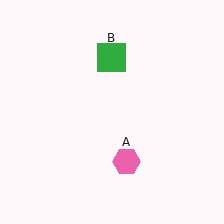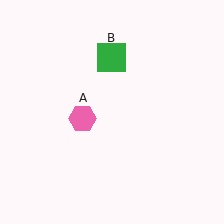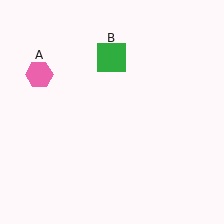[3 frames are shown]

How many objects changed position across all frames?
1 object changed position: pink hexagon (object A).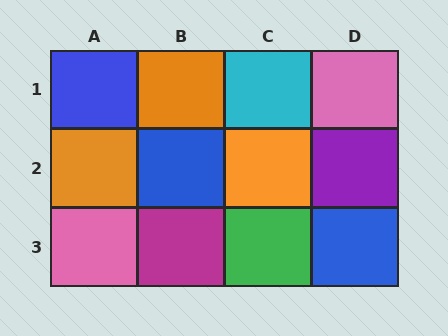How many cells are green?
1 cell is green.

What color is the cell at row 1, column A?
Blue.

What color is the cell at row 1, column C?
Cyan.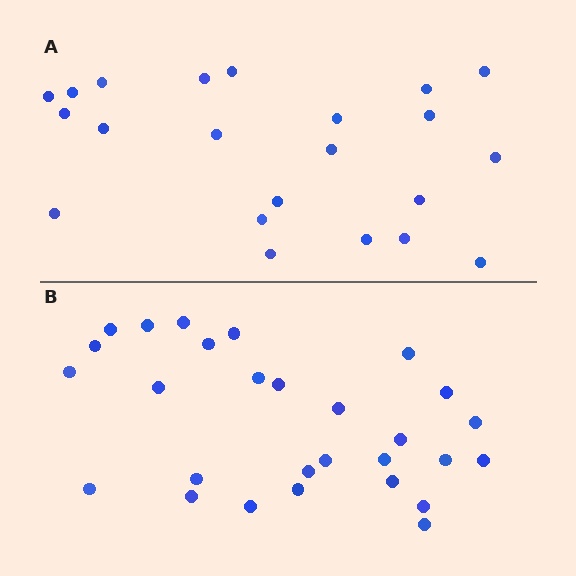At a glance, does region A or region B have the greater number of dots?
Region B (the bottom region) has more dots.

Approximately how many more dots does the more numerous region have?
Region B has about 6 more dots than region A.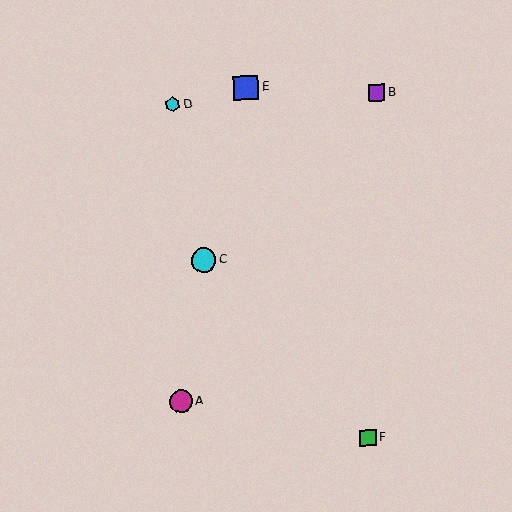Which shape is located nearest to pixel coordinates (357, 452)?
The green square (labeled F) at (368, 438) is nearest to that location.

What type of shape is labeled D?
Shape D is a cyan hexagon.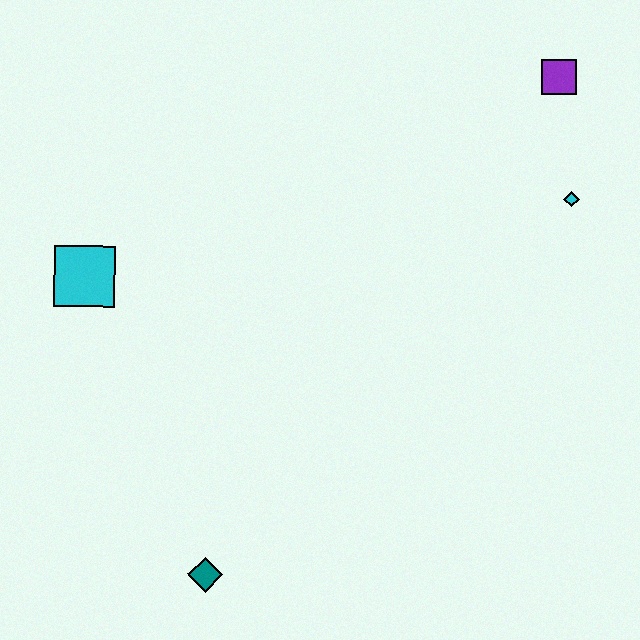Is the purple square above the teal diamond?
Yes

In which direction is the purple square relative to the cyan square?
The purple square is to the right of the cyan square.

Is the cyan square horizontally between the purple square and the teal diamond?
No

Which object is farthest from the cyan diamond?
The teal diamond is farthest from the cyan diamond.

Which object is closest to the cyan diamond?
The purple square is closest to the cyan diamond.